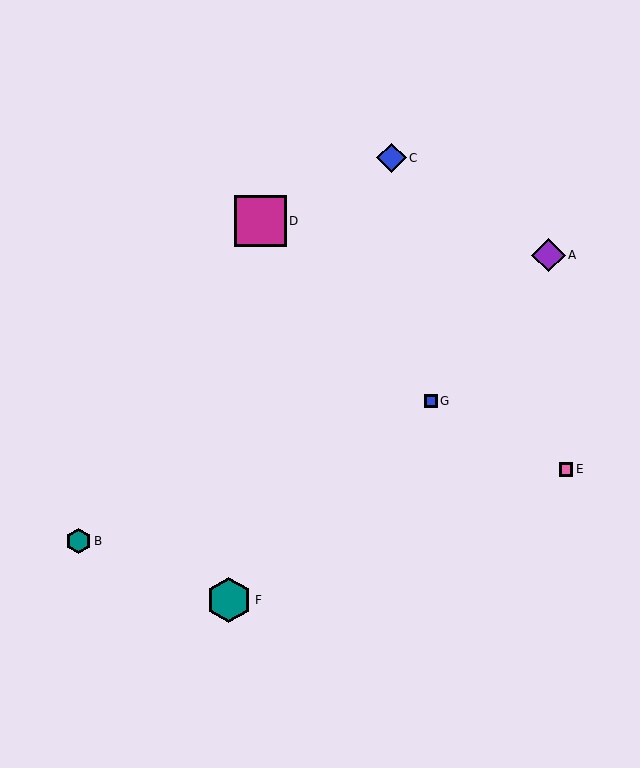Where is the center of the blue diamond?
The center of the blue diamond is at (392, 158).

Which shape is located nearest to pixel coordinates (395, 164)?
The blue diamond (labeled C) at (392, 158) is nearest to that location.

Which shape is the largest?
The magenta square (labeled D) is the largest.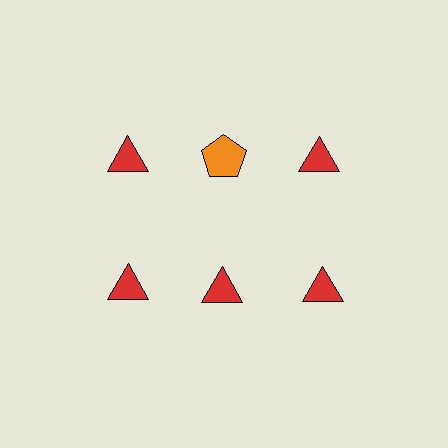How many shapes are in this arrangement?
There are 6 shapes arranged in a grid pattern.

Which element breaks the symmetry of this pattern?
The orange pentagon in the top row, second from left column breaks the symmetry. All other shapes are red triangles.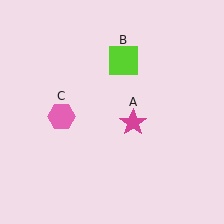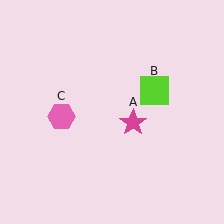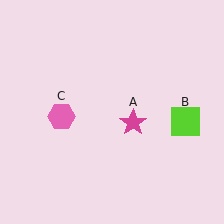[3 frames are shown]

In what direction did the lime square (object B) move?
The lime square (object B) moved down and to the right.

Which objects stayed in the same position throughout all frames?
Magenta star (object A) and pink hexagon (object C) remained stationary.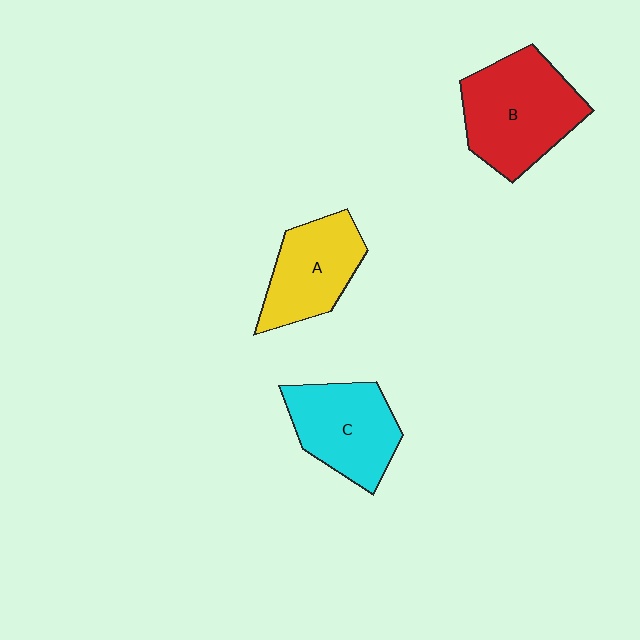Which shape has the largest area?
Shape B (red).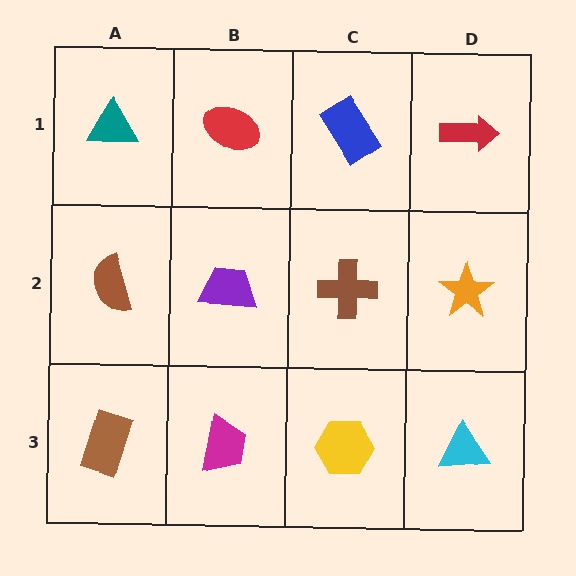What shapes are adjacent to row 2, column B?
A red ellipse (row 1, column B), a magenta trapezoid (row 3, column B), a brown semicircle (row 2, column A), a brown cross (row 2, column C).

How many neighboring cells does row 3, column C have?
3.